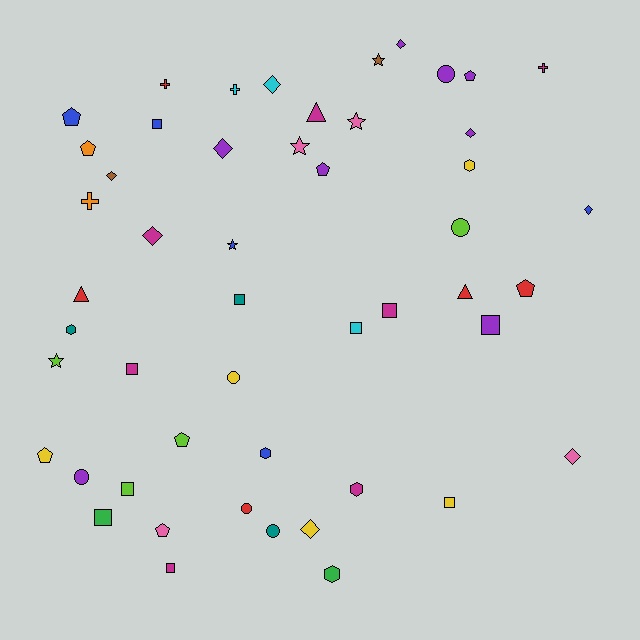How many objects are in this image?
There are 50 objects.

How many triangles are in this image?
There are 3 triangles.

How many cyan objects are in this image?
There are 3 cyan objects.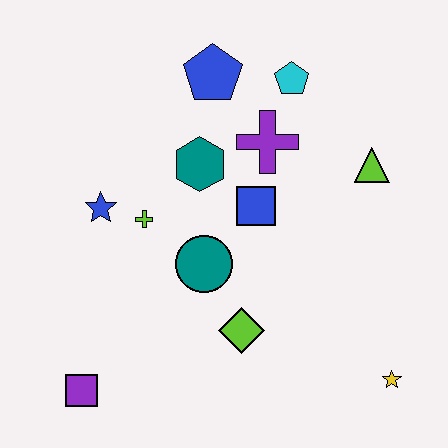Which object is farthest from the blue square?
The purple square is farthest from the blue square.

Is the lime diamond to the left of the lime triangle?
Yes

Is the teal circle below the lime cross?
Yes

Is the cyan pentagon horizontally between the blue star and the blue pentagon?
No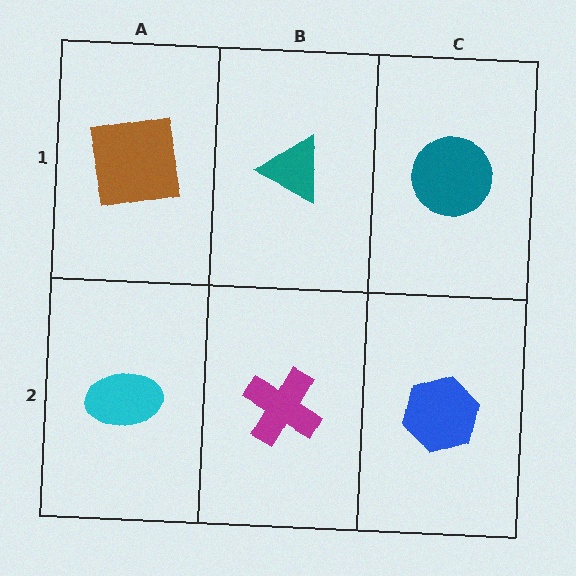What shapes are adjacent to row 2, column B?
A teal triangle (row 1, column B), a cyan ellipse (row 2, column A), a blue hexagon (row 2, column C).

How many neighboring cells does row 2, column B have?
3.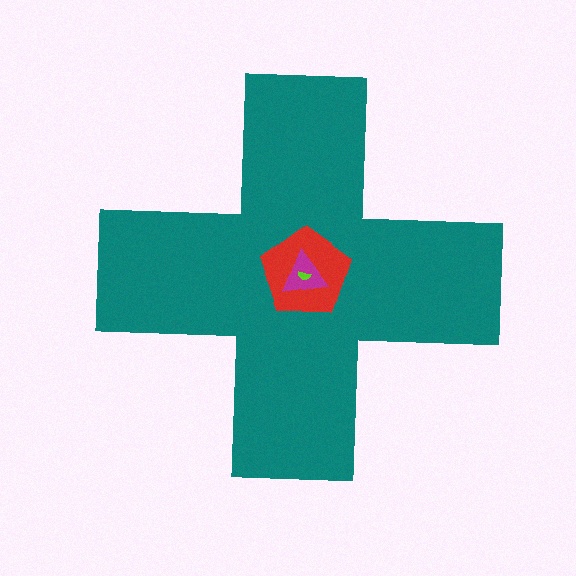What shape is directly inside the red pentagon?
The magenta triangle.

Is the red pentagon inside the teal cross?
Yes.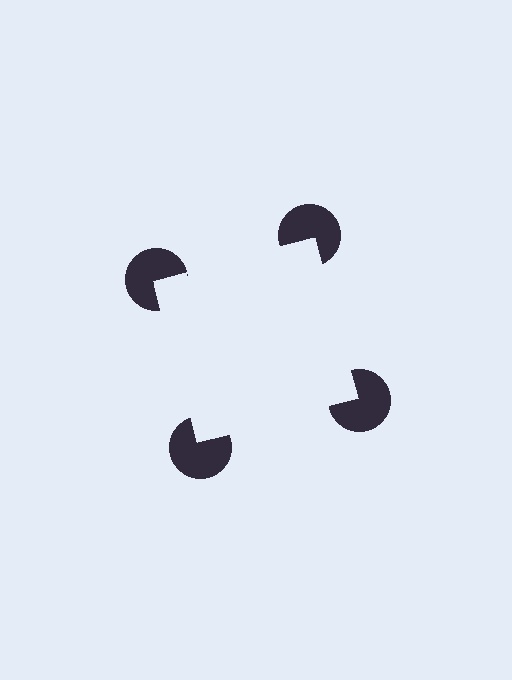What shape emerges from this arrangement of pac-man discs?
An illusory square — its edges are inferred from the aligned wedge cuts in the pac-man discs, not physically drawn.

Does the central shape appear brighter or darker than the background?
It typically appears slightly brighter than the background, even though no actual brightness change is drawn.